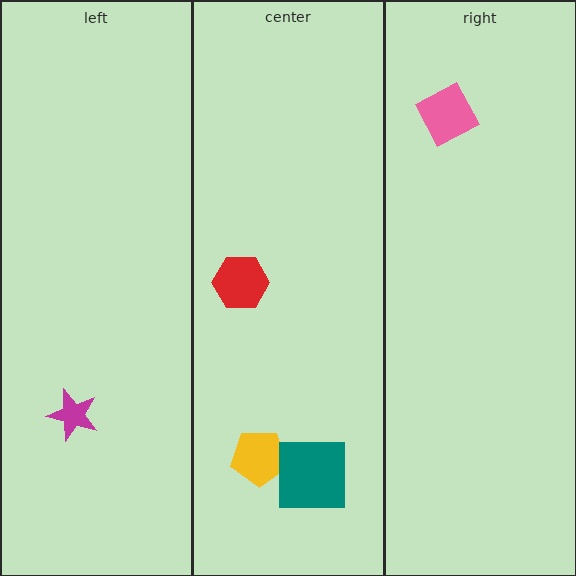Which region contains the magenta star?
The left region.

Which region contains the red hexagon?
The center region.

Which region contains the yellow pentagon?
The center region.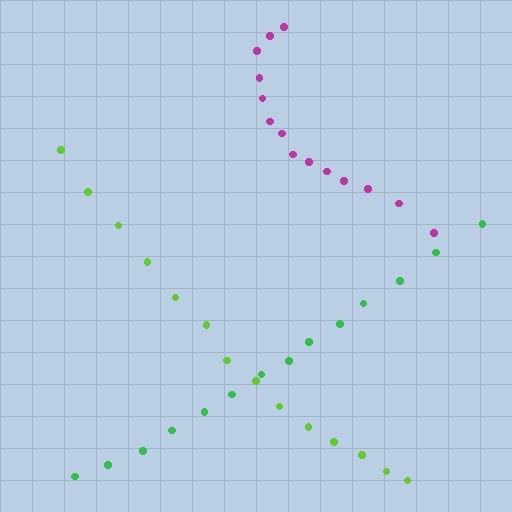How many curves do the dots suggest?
There are 3 distinct paths.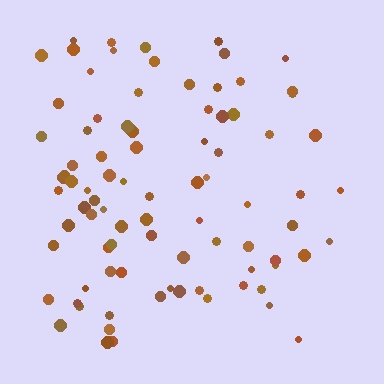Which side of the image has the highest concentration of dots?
The left.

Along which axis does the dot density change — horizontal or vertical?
Horizontal.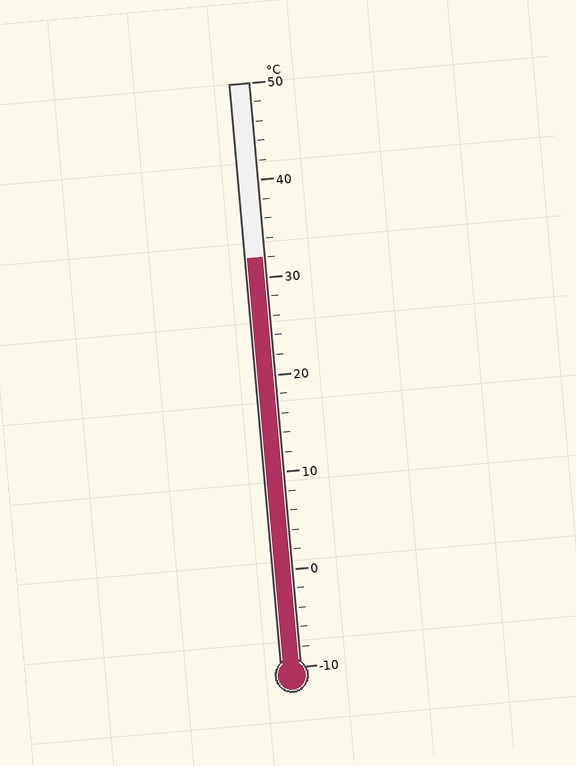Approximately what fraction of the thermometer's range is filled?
The thermometer is filled to approximately 70% of its range.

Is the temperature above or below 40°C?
The temperature is below 40°C.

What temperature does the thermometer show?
The thermometer shows approximately 32°C.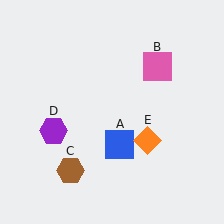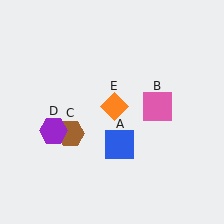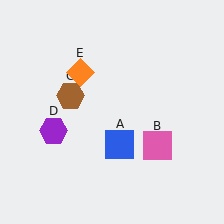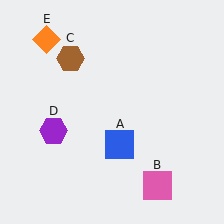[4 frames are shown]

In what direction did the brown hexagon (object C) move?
The brown hexagon (object C) moved up.